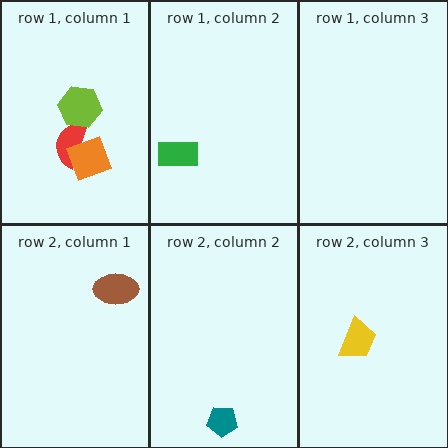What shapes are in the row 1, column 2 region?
The green rectangle.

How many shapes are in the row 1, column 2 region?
1.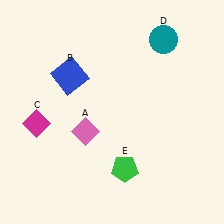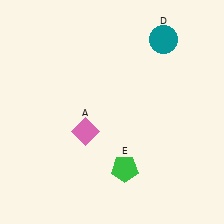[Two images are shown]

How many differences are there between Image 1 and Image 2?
There are 2 differences between the two images.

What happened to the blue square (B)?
The blue square (B) was removed in Image 2. It was in the top-left area of Image 1.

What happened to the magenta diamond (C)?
The magenta diamond (C) was removed in Image 2. It was in the bottom-left area of Image 1.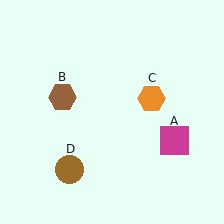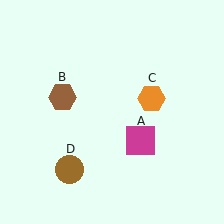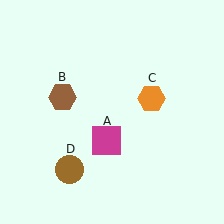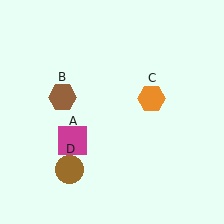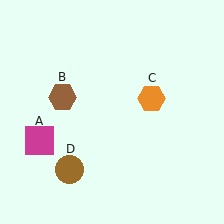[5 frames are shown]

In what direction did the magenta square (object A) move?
The magenta square (object A) moved left.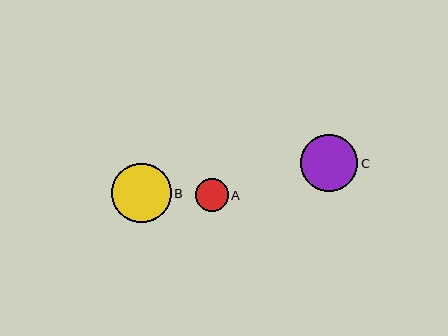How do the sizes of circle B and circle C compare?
Circle B and circle C are approximately the same size.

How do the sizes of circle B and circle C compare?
Circle B and circle C are approximately the same size.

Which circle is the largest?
Circle B is the largest with a size of approximately 60 pixels.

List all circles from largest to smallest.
From largest to smallest: B, C, A.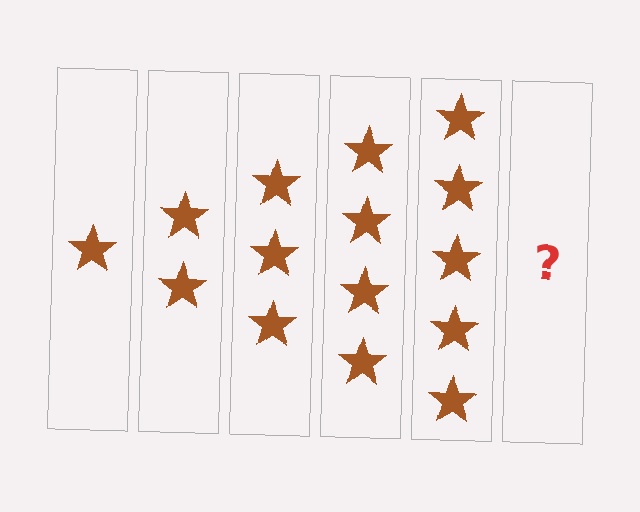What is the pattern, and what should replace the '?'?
The pattern is that each step adds one more star. The '?' should be 6 stars.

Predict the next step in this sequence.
The next step is 6 stars.